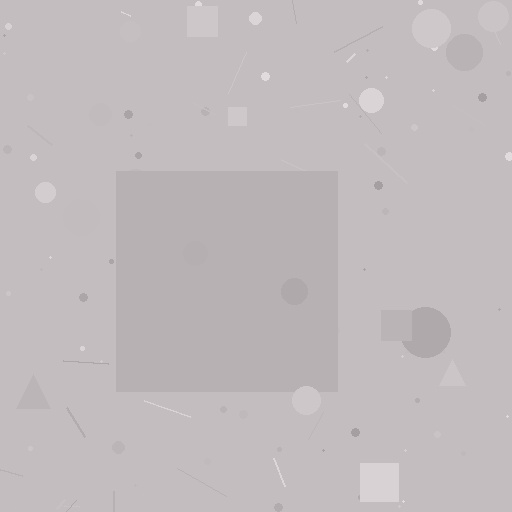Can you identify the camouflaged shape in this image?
The camouflaged shape is a square.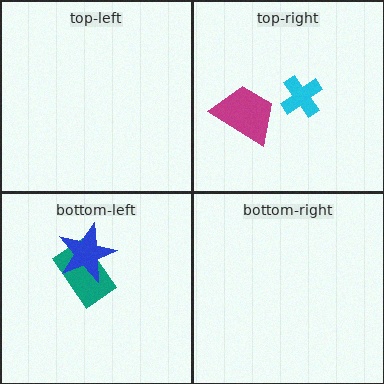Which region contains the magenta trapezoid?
The top-right region.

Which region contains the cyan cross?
The top-right region.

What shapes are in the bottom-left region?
The teal rectangle, the blue star.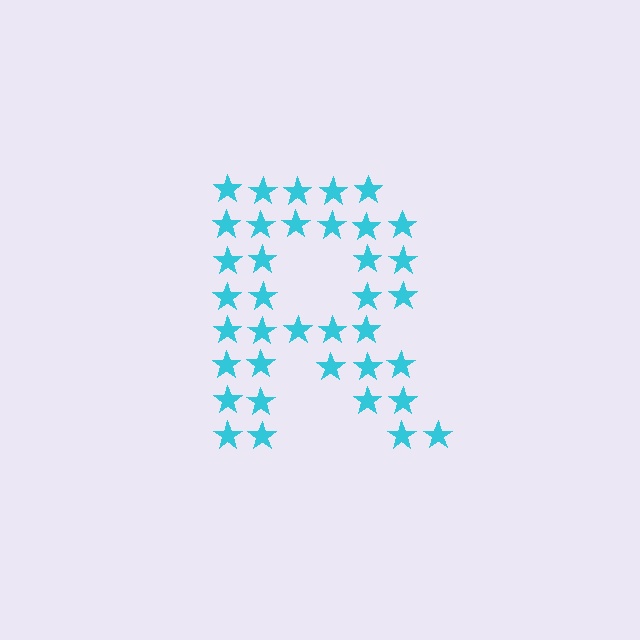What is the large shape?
The large shape is the letter R.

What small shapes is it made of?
It is made of small stars.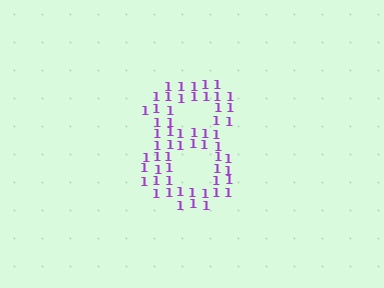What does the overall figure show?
The overall figure shows the digit 8.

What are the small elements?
The small elements are digit 1's.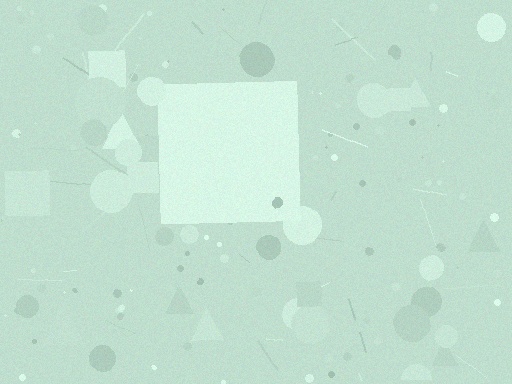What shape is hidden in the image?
A square is hidden in the image.